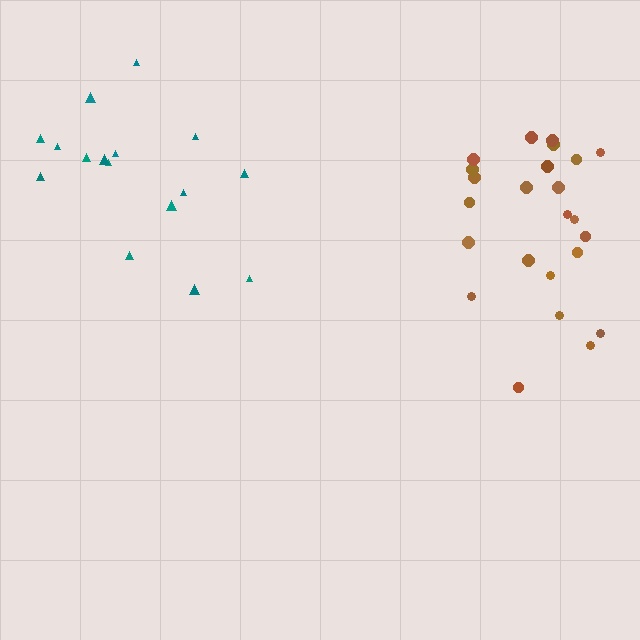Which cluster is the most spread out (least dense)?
Teal.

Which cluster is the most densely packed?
Brown.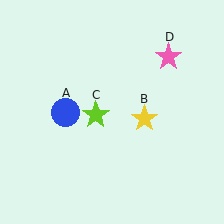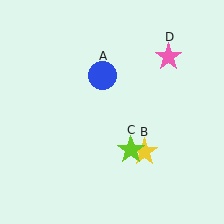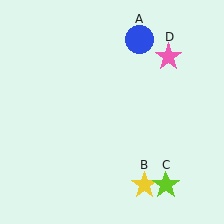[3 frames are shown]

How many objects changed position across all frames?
3 objects changed position: blue circle (object A), yellow star (object B), lime star (object C).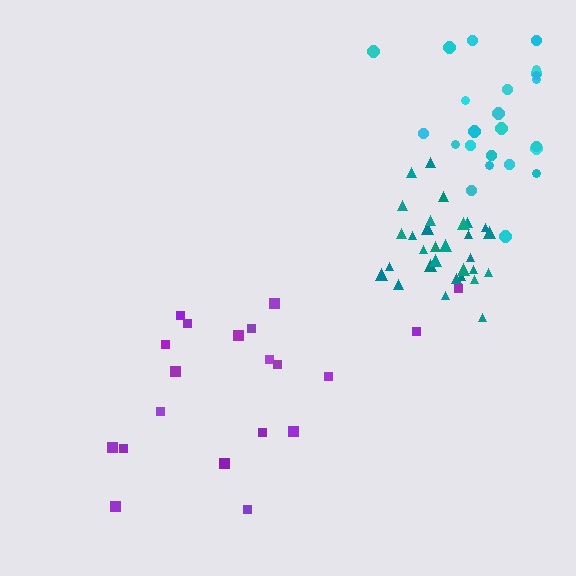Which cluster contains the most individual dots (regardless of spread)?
Teal (30).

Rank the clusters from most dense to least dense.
teal, cyan, purple.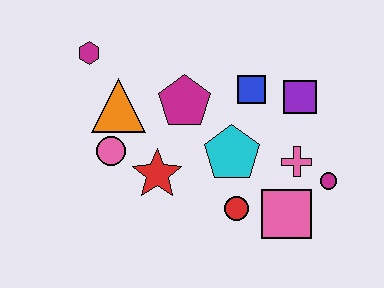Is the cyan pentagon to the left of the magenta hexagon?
No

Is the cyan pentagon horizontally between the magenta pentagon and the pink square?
Yes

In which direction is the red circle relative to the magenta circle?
The red circle is to the left of the magenta circle.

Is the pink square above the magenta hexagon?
No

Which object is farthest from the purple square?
The magenta hexagon is farthest from the purple square.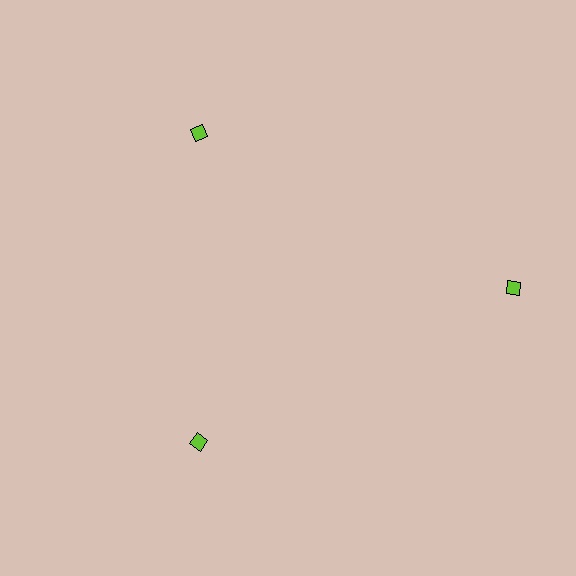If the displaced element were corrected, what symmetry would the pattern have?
It would have 3-fold rotational symmetry — the pattern would map onto itself every 120 degrees.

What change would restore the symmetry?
The symmetry would be restored by moving it inward, back onto the ring so that all 3 diamonds sit at equal angles and equal distance from the center.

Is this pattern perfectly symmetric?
No. The 3 lime diamonds are arranged in a ring, but one element near the 3 o'clock position is pushed outward from the center, breaking the 3-fold rotational symmetry.